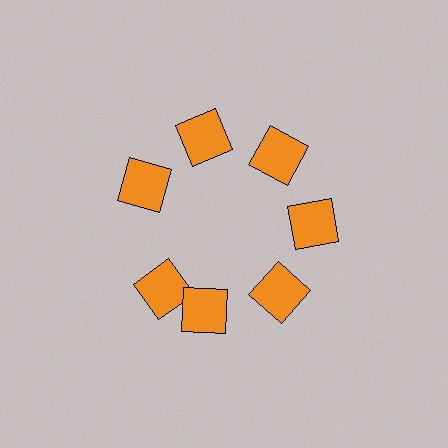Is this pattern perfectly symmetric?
No. The 7 orange squares are arranged in a ring, but one element near the 8 o'clock position is rotated out of alignment along the ring, breaking the 7-fold rotational symmetry.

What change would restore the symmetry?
The symmetry would be restored by rotating it back into even spacing with its neighbors so that all 7 squares sit at equal angles and equal distance from the center.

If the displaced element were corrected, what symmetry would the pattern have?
It would have 7-fold rotational symmetry — the pattern would map onto itself every 51 degrees.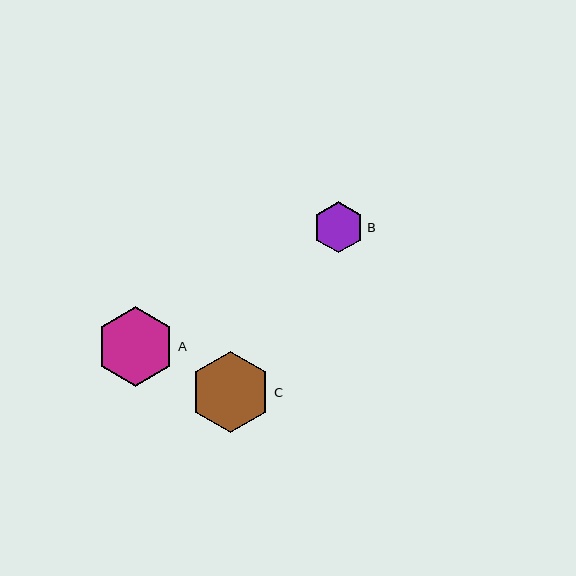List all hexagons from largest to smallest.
From largest to smallest: C, A, B.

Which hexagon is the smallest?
Hexagon B is the smallest with a size of approximately 51 pixels.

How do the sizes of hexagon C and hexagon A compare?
Hexagon C and hexagon A are approximately the same size.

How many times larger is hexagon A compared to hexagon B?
Hexagon A is approximately 1.6 times the size of hexagon B.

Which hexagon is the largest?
Hexagon C is the largest with a size of approximately 81 pixels.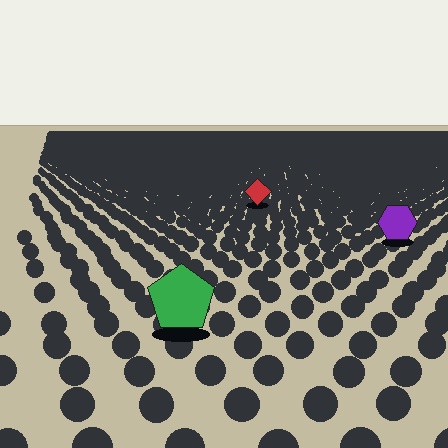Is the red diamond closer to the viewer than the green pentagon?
No. The green pentagon is closer — you can tell from the texture gradient: the ground texture is coarser near it.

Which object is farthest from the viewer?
The red diamond is farthest from the viewer. It appears smaller and the ground texture around it is denser.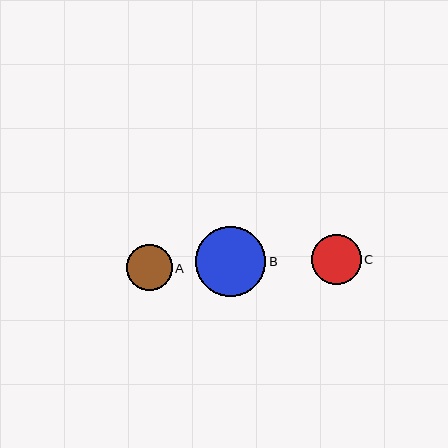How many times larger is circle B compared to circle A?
Circle B is approximately 1.5 times the size of circle A.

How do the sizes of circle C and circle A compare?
Circle C and circle A are approximately the same size.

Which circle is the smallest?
Circle A is the smallest with a size of approximately 46 pixels.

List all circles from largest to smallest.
From largest to smallest: B, C, A.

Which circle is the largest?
Circle B is the largest with a size of approximately 70 pixels.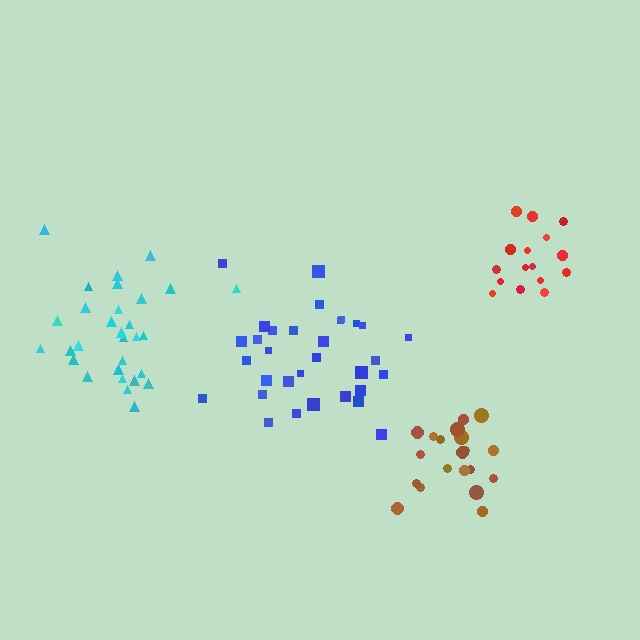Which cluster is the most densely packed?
Brown.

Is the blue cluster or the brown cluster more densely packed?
Brown.